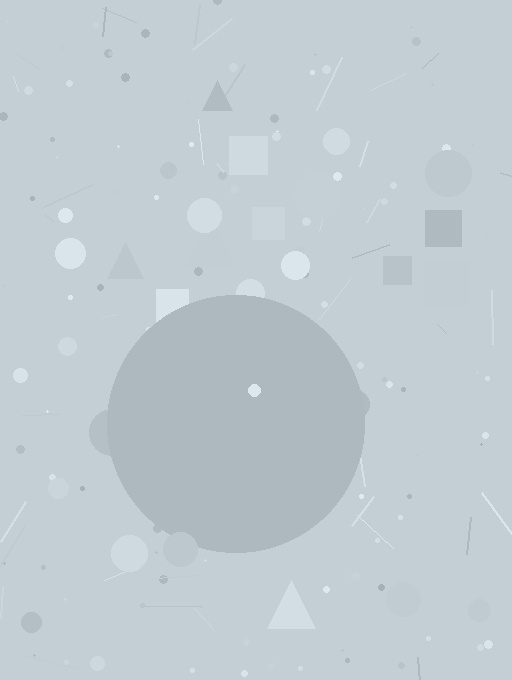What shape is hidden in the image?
A circle is hidden in the image.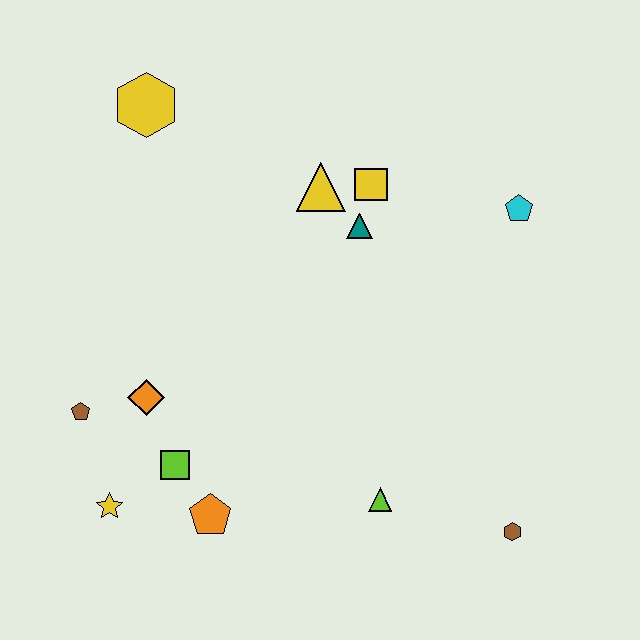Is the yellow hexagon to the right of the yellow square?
No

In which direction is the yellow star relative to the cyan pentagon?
The yellow star is to the left of the cyan pentagon.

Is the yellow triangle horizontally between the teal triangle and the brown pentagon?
Yes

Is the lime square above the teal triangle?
No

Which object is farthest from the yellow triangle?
The brown hexagon is farthest from the yellow triangle.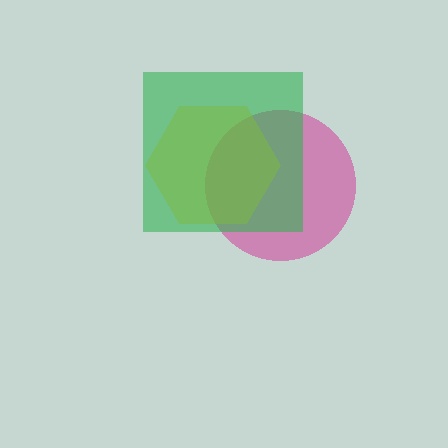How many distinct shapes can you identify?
There are 3 distinct shapes: a magenta circle, a yellow hexagon, a green square.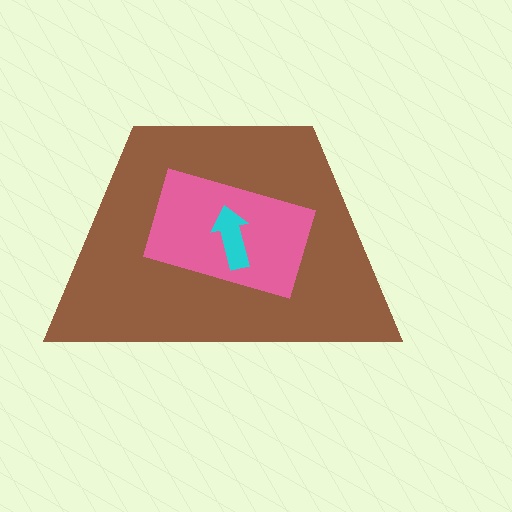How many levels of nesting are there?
3.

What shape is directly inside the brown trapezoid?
The pink rectangle.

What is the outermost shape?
The brown trapezoid.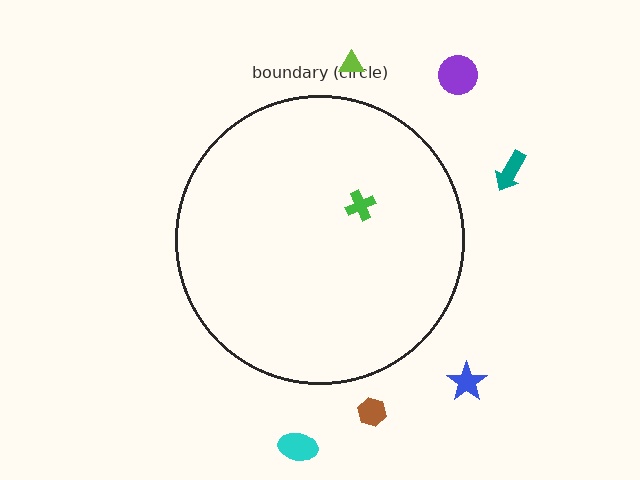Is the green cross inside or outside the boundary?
Inside.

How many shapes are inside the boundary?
1 inside, 6 outside.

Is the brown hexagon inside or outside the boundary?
Outside.